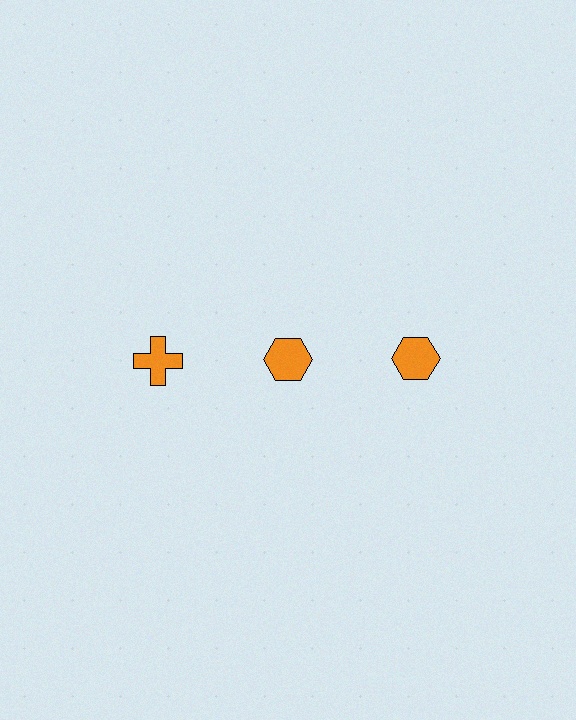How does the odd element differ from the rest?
It has a different shape: cross instead of hexagon.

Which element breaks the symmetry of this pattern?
The orange cross in the top row, leftmost column breaks the symmetry. All other shapes are orange hexagons.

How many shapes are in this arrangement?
There are 3 shapes arranged in a grid pattern.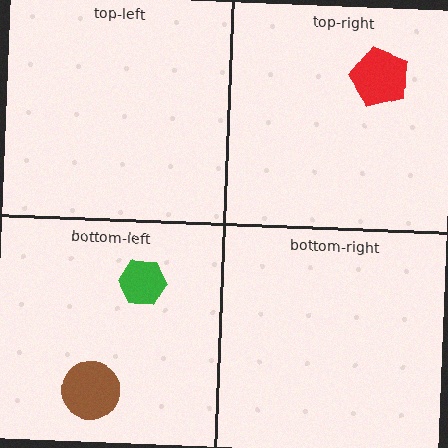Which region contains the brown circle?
The bottom-left region.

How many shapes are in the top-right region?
1.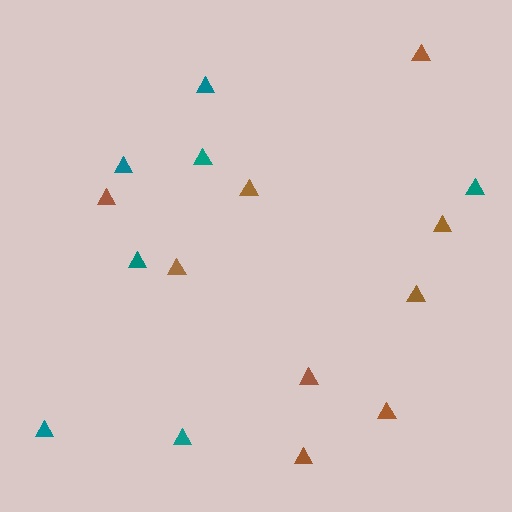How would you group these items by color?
There are 2 groups: one group of brown triangles (9) and one group of teal triangles (7).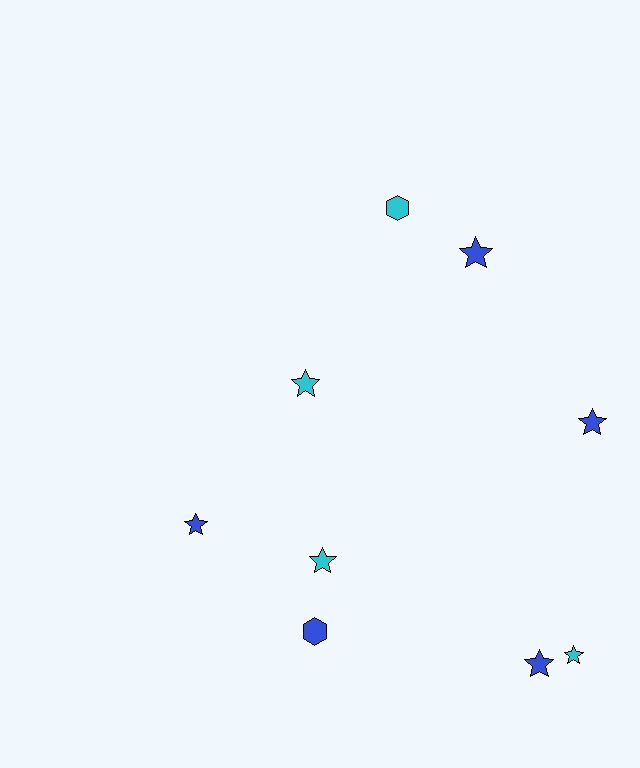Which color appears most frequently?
Blue, with 5 objects.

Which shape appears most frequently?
Star, with 7 objects.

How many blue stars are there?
There are 4 blue stars.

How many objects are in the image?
There are 9 objects.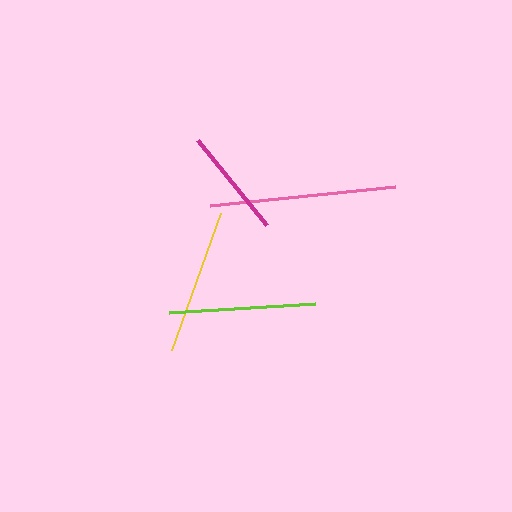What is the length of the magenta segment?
The magenta segment is approximately 109 pixels long.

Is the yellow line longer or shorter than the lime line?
The lime line is longer than the yellow line.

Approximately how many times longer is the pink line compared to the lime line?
The pink line is approximately 1.3 times the length of the lime line.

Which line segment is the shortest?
The magenta line is the shortest at approximately 109 pixels.